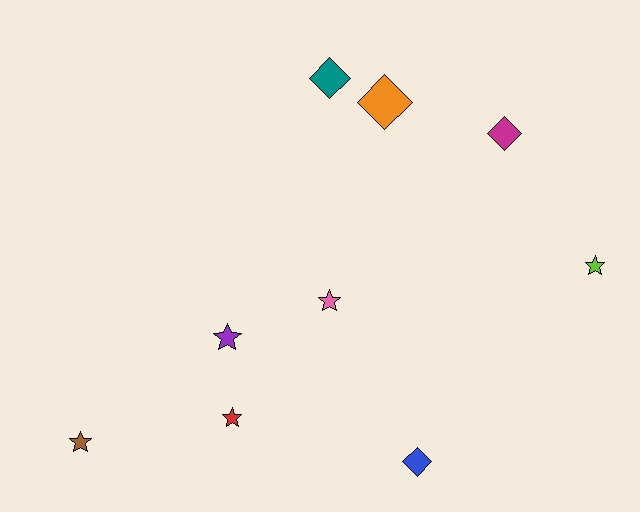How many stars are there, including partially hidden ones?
There are 5 stars.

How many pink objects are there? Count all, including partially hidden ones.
There is 1 pink object.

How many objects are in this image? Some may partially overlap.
There are 9 objects.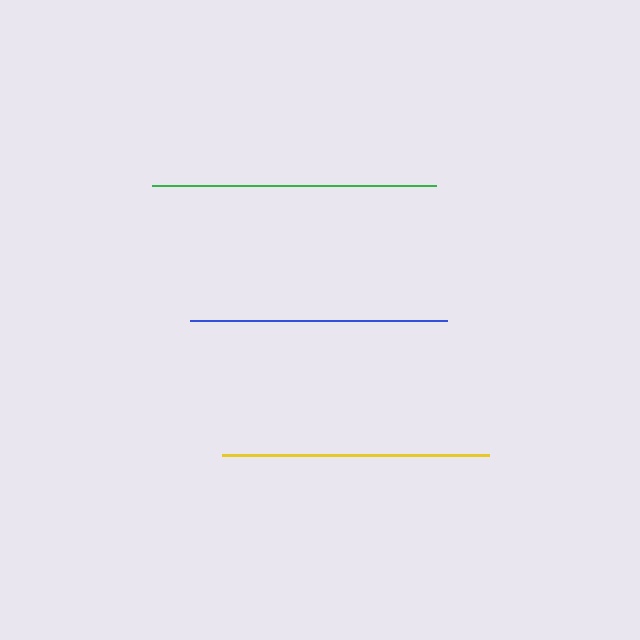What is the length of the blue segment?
The blue segment is approximately 258 pixels long.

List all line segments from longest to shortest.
From longest to shortest: green, yellow, blue.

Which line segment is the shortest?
The blue line is the shortest at approximately 258 pixels.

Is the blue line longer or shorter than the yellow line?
The yellow line is longer than the blue line.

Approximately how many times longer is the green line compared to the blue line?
The green line is approximately 1.1 times the length of the blue line.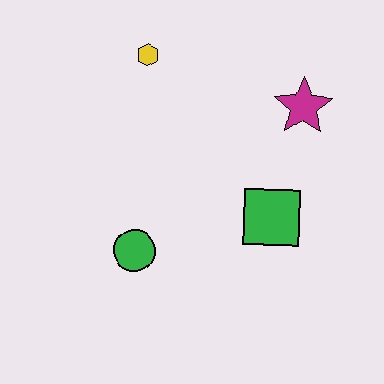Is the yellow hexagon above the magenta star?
Yes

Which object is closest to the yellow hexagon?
The magenta star is closest to the yellow hexagon.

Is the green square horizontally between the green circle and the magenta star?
Yes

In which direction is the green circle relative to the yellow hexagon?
The green circle is below the yellow hexagon.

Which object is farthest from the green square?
The yellow hexagon is farthest from the green square.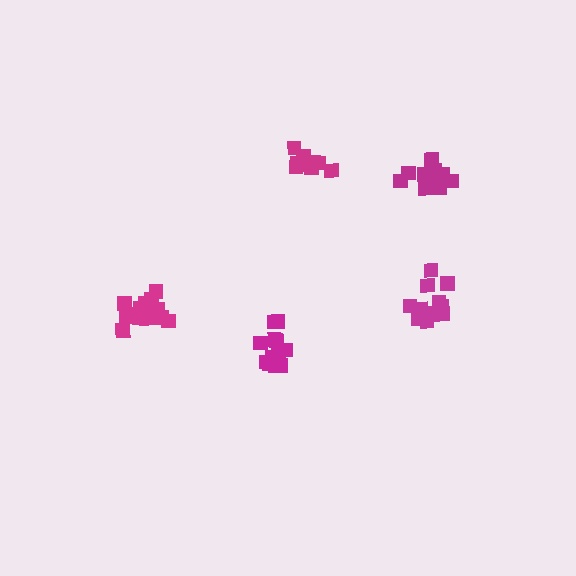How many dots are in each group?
Group 1: 11 dots, Group 2: 13 dots, Group 3: 14 dots, Group 4: 15 dots, Group 5: 13 dots (66 total).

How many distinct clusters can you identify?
There are 5 distinct clusters.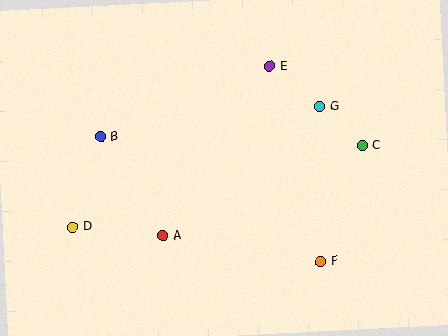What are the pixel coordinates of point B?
Point B is at (100, 137).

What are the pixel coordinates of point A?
Point A is at (163, 236).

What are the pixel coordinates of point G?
Point G is at (320, 107).